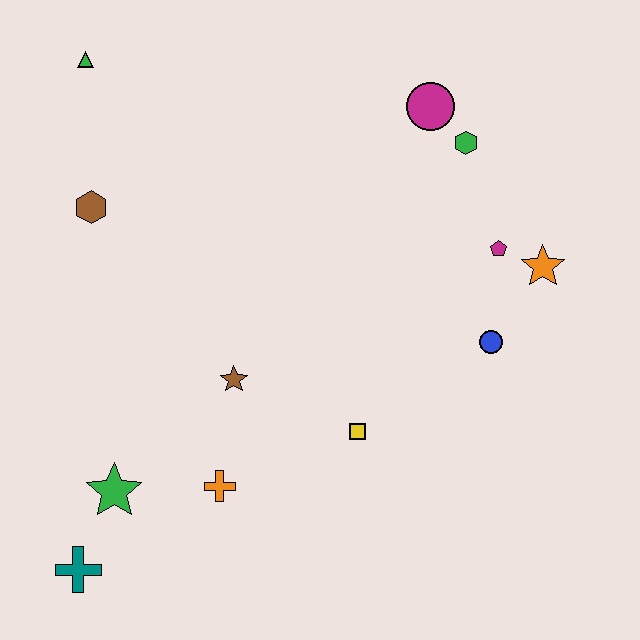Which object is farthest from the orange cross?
The green triangle is farthest from the orange cross.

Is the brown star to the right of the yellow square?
No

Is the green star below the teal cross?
No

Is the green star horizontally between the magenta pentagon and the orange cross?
No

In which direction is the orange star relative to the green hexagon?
The orange star is below the green hexagon.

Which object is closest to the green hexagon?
The magenta circle is closest to the green hexagon.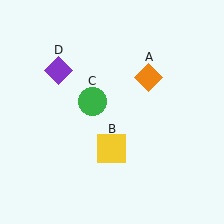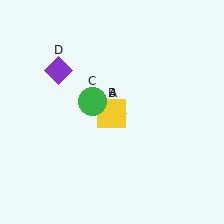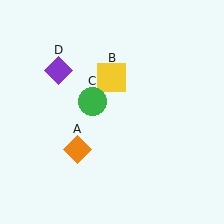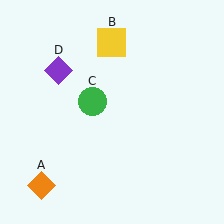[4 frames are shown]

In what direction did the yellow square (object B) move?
The yellow square (object B) moved up.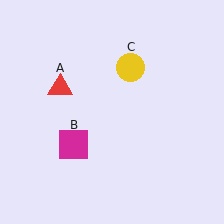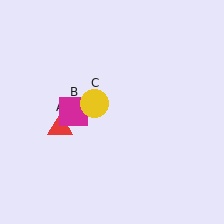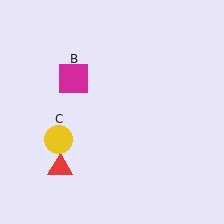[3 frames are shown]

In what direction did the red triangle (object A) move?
The red triangle (object A) moved down.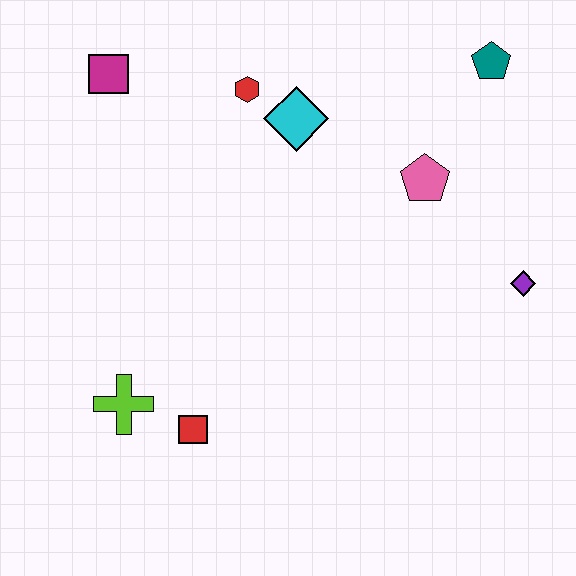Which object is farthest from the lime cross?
The teal pentagon is farthest from the lime cross.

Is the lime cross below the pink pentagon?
Yes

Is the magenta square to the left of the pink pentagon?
Yes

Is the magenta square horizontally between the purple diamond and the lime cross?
No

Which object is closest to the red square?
The lime cross is closest to the red square.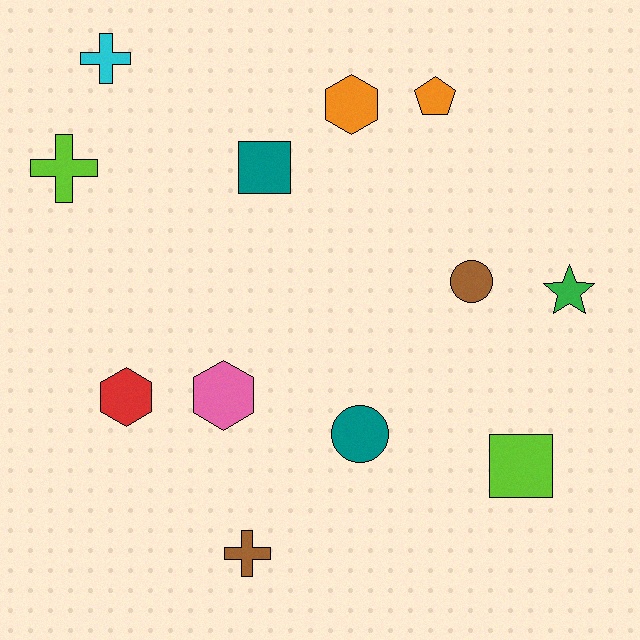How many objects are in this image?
There are 12 objects.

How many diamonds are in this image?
There are no diamonds.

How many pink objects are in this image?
There is 1 pink object.